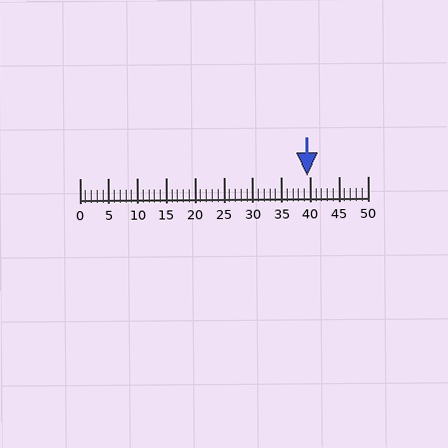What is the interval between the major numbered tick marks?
The major tick marks are spaced 5 units apart.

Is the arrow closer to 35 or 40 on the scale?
The arrow is closer to 40.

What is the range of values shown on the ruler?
The ruler shows values from 0 to 50.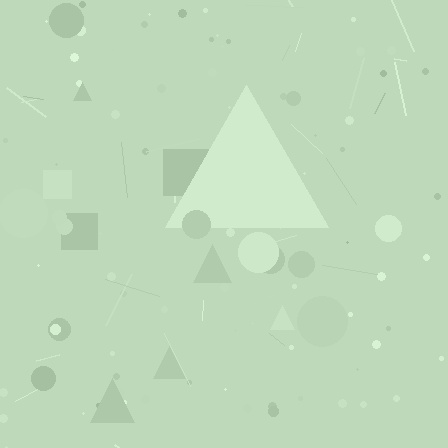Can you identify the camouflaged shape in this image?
The camouflaged shape is a triangle.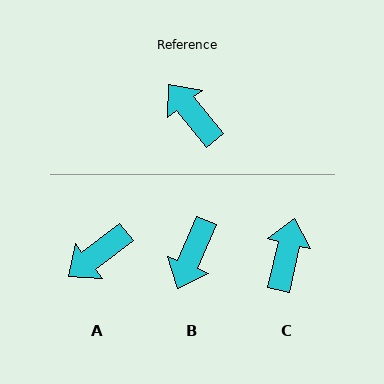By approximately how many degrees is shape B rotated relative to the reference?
Approximately 118 degrees counter-clockwise.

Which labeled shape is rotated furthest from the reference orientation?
B, about 118 degrees away.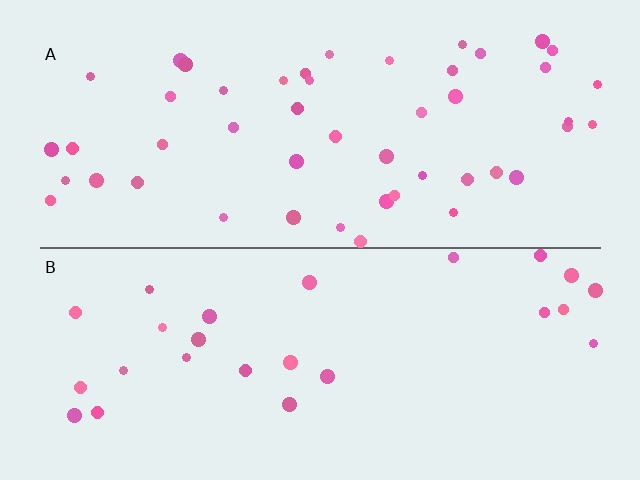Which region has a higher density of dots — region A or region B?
A (the top).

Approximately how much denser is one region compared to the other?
Approximately 1.9× — region A over region B.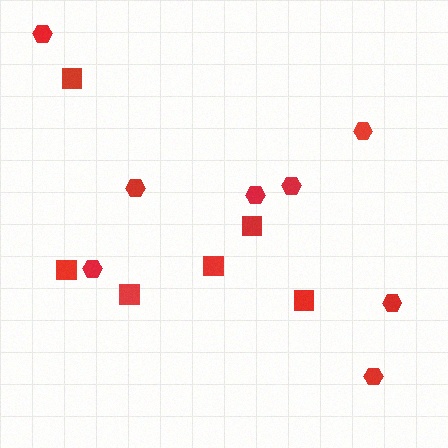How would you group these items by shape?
There are 2 groups: one group of hexagons (8) and one group of squares (6).